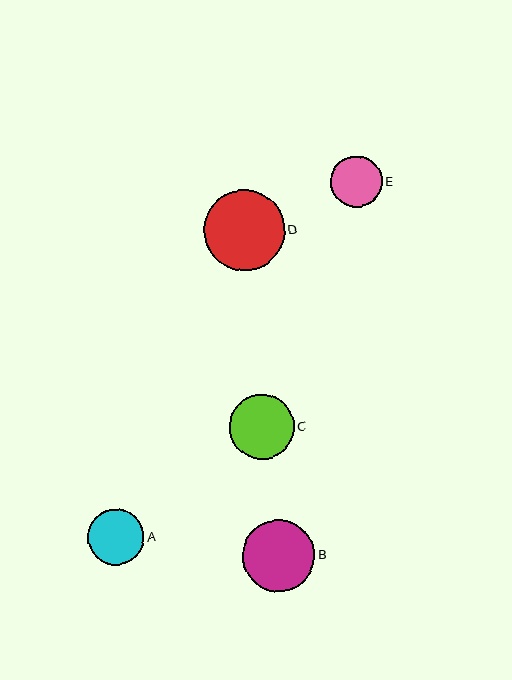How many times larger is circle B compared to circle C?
Circle B is approximately 1.1 times the size of circle C.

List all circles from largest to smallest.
From largest to smallest: D, B, C, A, E.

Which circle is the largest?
Circle D is the largest with a size of approximately 81 pixels.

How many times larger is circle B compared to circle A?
Circle B is approximately 1.3 times the size of circle A.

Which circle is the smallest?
Circle E is the smallest with a size of approximately 51 pixels.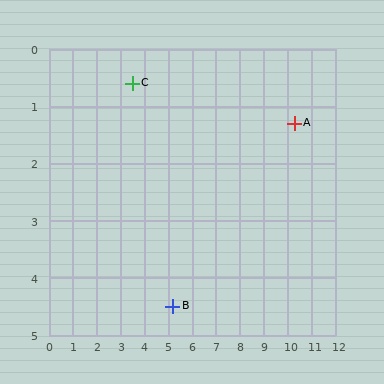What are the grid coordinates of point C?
Point C is at approximately (3.5, 0.6).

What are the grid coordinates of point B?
Point B is at approximately (5.2, 4.5).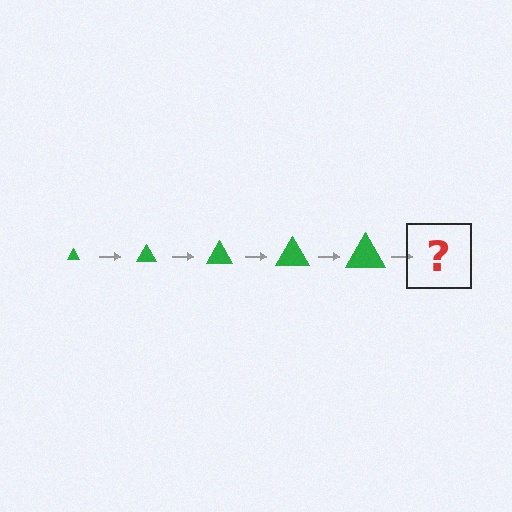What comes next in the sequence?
The next element should be a green triangle, larger than the previous one.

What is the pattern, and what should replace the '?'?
The pattern is that the triangle gets progressively larger each step. The '?' should be a green triangle, larger than the previous one.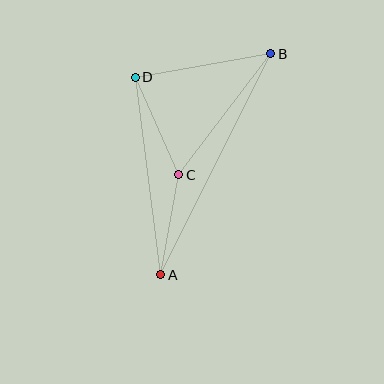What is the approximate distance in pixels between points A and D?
The distance between A and D is approximately 199 pixels.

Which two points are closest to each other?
Points A and C are closest to each other.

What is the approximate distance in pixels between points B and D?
The distance between B and D is approximately 137 pixels.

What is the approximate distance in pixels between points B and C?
The distance between B and C is approximately 152 pixels.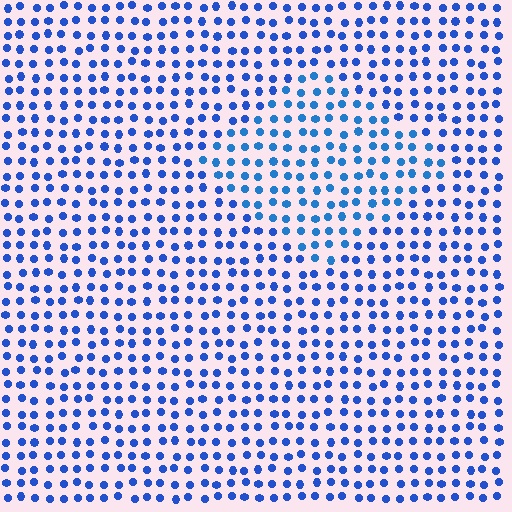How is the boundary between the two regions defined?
The boundary is defined purely by a slight shift in hue (about 15 degrees). Spacing, size, and orientation are identical on both sides.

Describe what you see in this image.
The image is filled with small blue elements in a uniform arrangement. A diamond-shaped region is visible where the elements are tinted to a slightly different hue, forming a subtle color boundary.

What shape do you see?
I see a diamond.